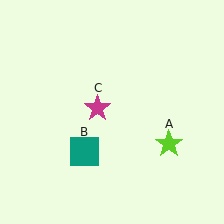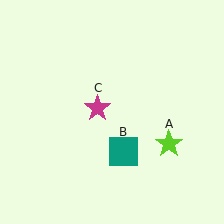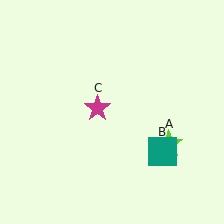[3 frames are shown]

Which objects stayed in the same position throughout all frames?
Lime star (object A) and magenta star (object C) remained stationary.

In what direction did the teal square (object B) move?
The teal square (object B) moved right.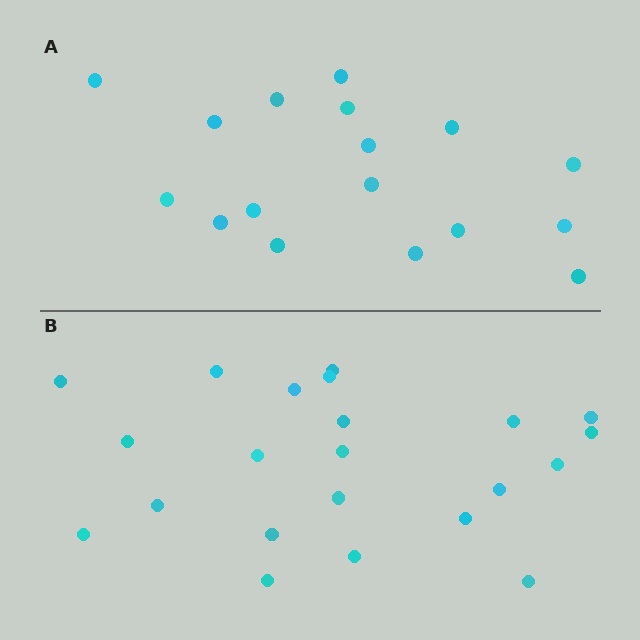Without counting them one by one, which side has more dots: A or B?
Region B (the bottom region) has more dots.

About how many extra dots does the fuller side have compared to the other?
Region B has about 5 more dots than region A.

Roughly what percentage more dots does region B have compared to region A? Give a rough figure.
About 30% more.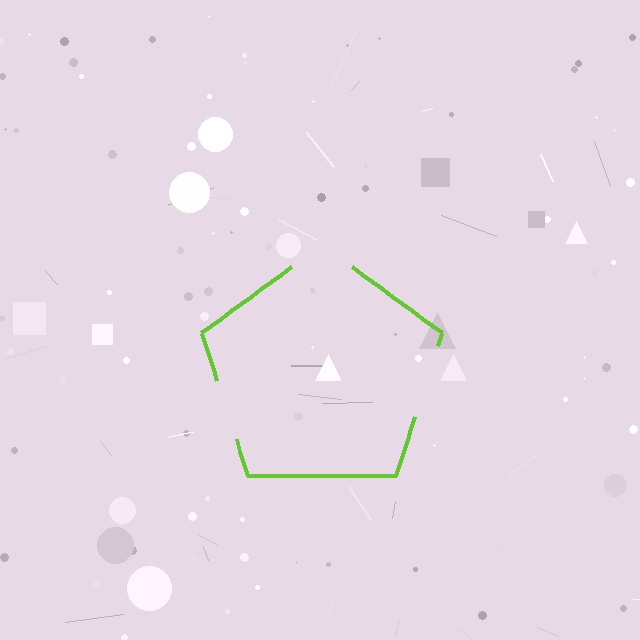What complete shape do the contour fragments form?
The contour fragments form a pentagon.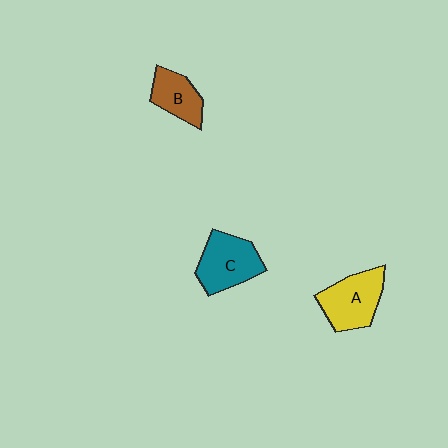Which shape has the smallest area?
Shape B (brown).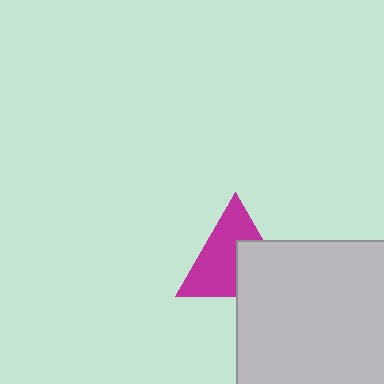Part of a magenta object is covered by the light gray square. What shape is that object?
It is a triangle.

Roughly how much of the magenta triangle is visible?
About half of it is visible (roughly 60%).